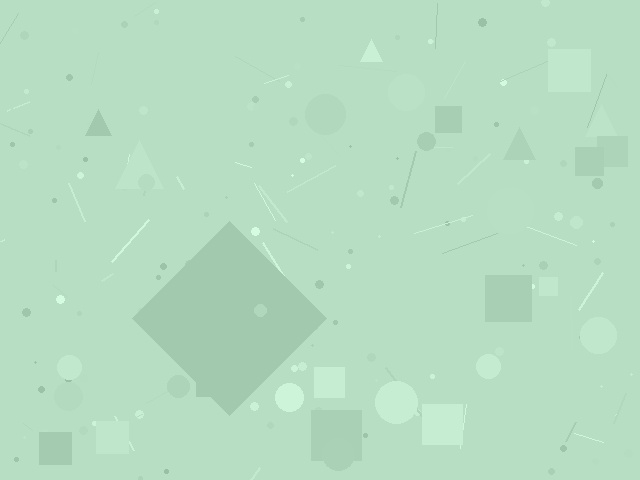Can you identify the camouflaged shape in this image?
The camouflaged shape is a diamond.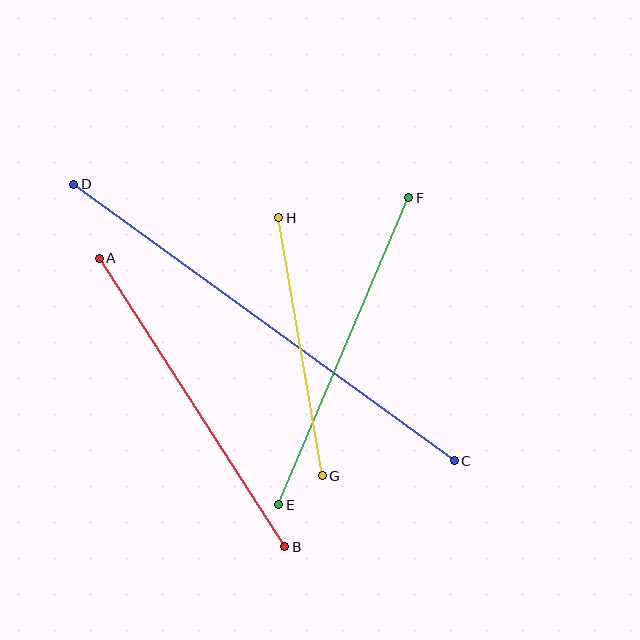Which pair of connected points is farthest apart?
Points C and D are farthest apart.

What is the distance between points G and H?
The distance is approximately 262 pixels.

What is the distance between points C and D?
The distance is approximately 470 pixels.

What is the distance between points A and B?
The distance is approximately 343 pixels.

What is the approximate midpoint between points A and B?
The midpoint is at approximately (192, 402) pixels.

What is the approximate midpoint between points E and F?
The midpoint is at approximately (344, 351) pixels.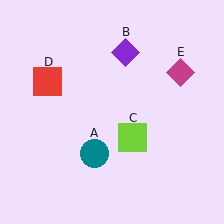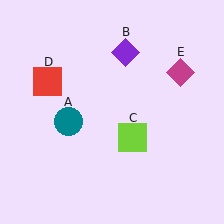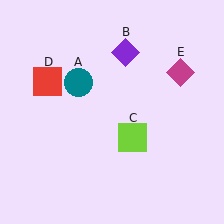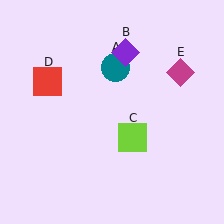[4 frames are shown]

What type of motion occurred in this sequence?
The teal circle (object A) rotated clockwise around the center of the scene.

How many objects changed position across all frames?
1 object changed position: teal circle (object A).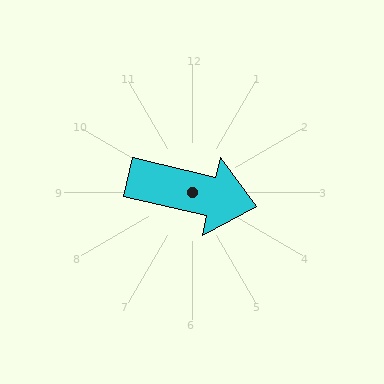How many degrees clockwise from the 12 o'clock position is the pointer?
Approximately 103 degrees.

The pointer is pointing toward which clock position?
Roughly 3 o'clock.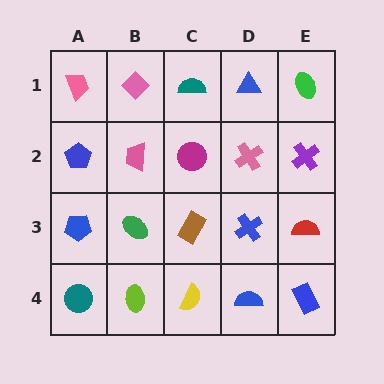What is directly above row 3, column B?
A pink trapezoid.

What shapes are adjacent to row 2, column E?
A green ellipse (row 1, column E), a red semicircle (row 3, column E), a pink cross (row 2, column D).